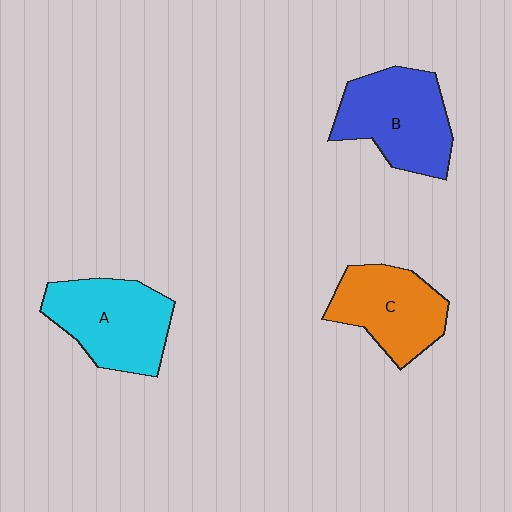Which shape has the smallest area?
Shape C (orange).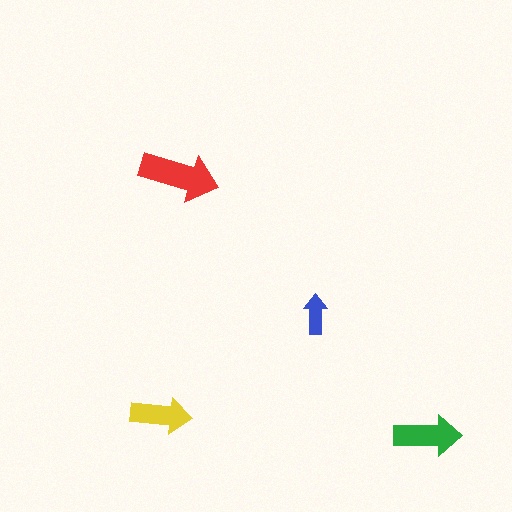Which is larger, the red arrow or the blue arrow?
The red one.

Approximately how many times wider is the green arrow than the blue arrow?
About 1.5 times wider.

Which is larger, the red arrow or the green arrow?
The red one.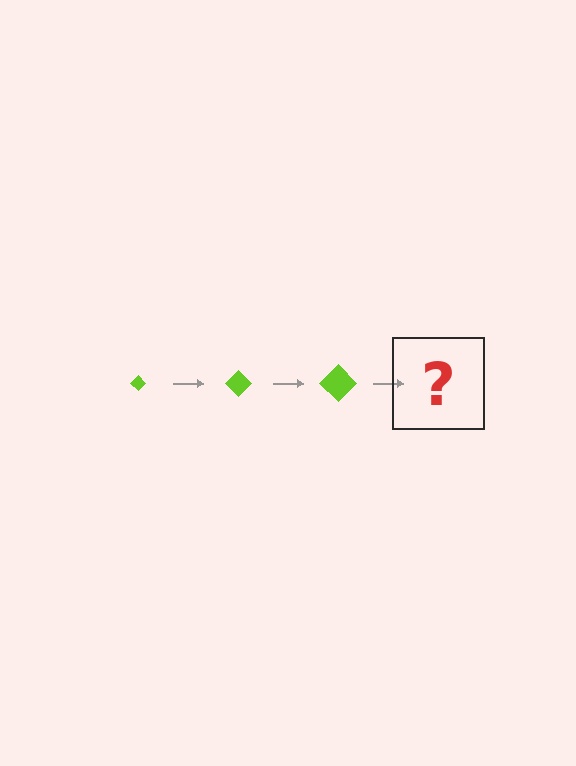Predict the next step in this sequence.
The next step is a lime diamond, larger than the previous one.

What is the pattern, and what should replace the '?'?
The pattern is that the diamond gets progressively larger each step. The '?' should be a lime diamond, larger than the previous one.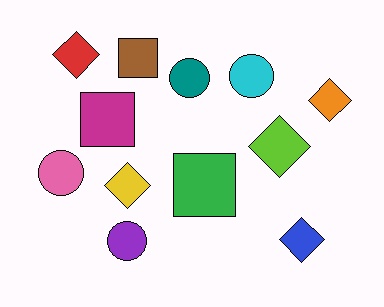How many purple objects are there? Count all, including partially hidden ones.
There is 1 purple object.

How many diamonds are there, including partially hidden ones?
There are 5 diamonds.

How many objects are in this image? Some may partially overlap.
There are 12 objects.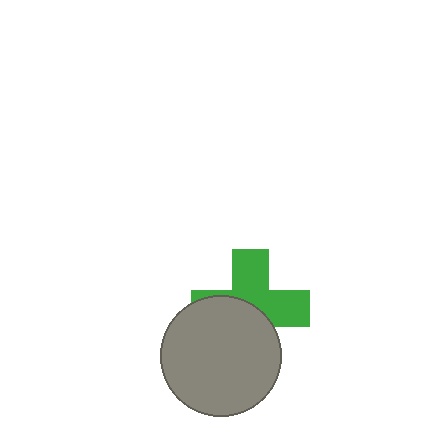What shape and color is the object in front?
The object in front is a gray circle.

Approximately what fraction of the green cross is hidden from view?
Roughly 48% of the green cross is hidden behind the gray circle.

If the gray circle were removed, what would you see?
You would see the complete green cross.